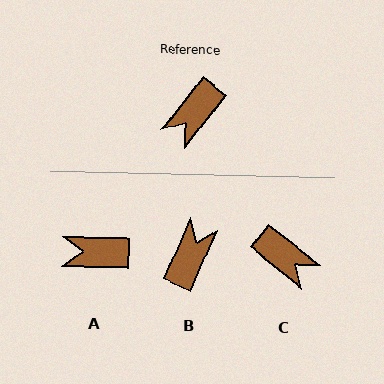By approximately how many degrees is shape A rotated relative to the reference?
Approximately 53 degrees clockwise.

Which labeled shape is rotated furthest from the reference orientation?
B, about 166 degrees away.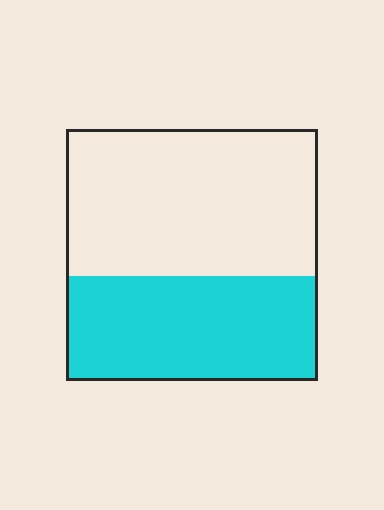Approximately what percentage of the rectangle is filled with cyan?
Approximately 40%.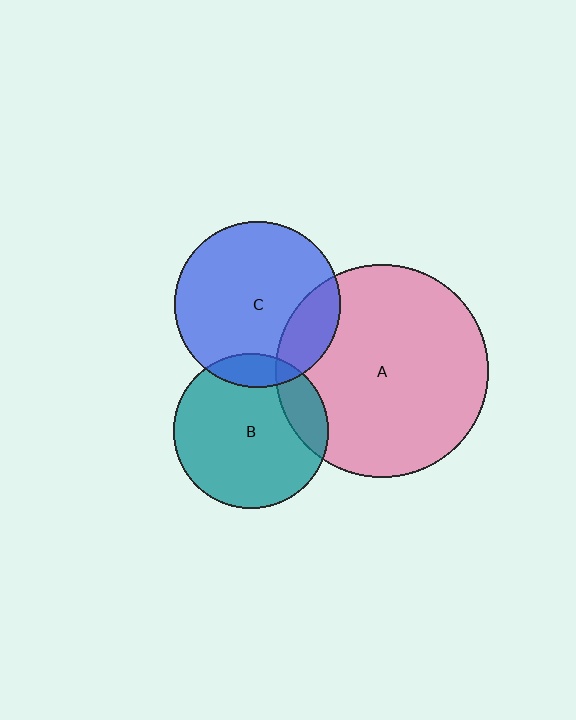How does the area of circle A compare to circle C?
Approximately 1.6 times.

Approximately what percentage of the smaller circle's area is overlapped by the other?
Approximately 15%.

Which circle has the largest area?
Circle A (pink).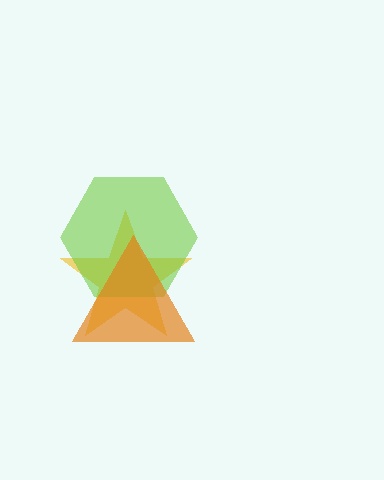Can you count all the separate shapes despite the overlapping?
Yes, there are 3 separate shapes.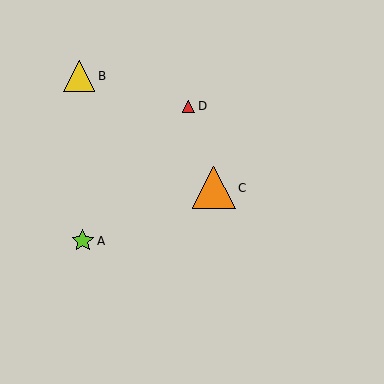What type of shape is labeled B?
Shape B is a yellow triangle.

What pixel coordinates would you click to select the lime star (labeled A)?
Click at (83, 241) to select the lime star A.